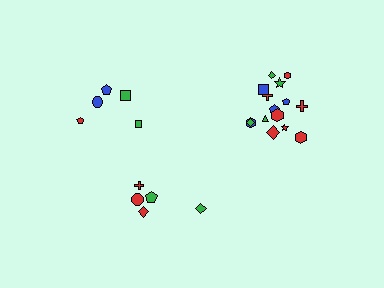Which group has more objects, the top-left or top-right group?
The top-right group.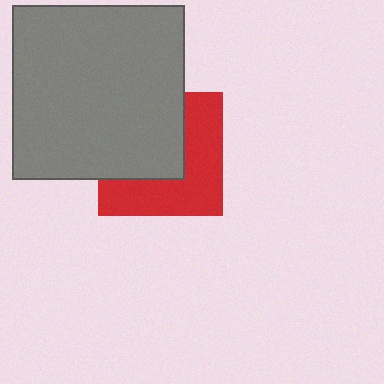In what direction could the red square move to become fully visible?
The red square could move toward the lower-right. That would shift it out from behind the gray rectangle entirely.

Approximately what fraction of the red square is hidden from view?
Roughly 50% of the red square is hidden behind the gray rectangle.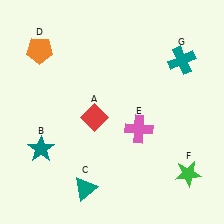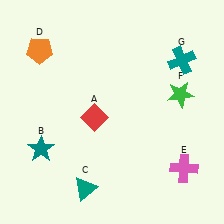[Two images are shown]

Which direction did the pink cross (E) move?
The pink cross (E) moved right.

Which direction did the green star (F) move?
The green star (F) moved up.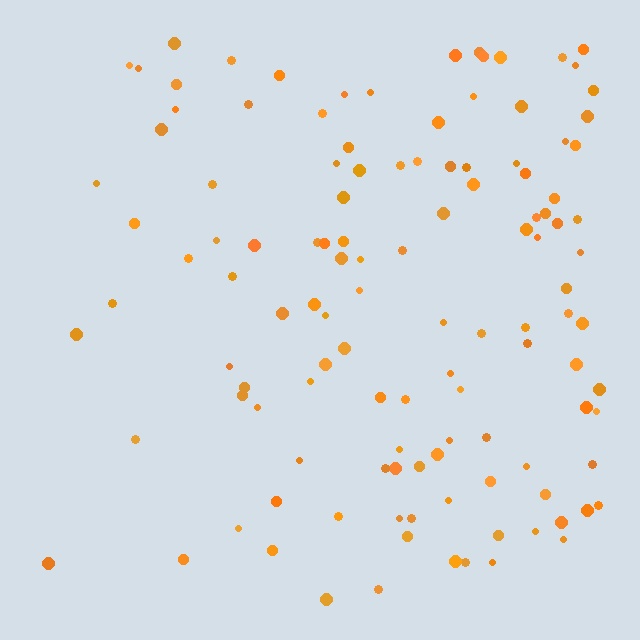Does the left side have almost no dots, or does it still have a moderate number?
Still a moderate number, just noticeably fewer than the right.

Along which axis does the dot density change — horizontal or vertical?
Horizontal.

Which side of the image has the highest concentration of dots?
The right.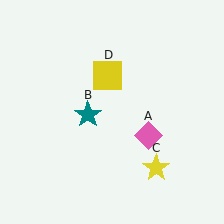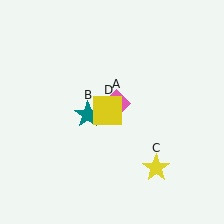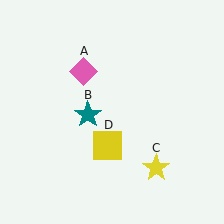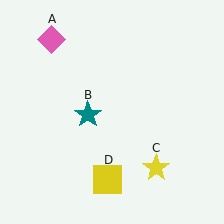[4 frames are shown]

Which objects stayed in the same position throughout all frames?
Teal star (object B) and yellow star (object C) remained stationary.